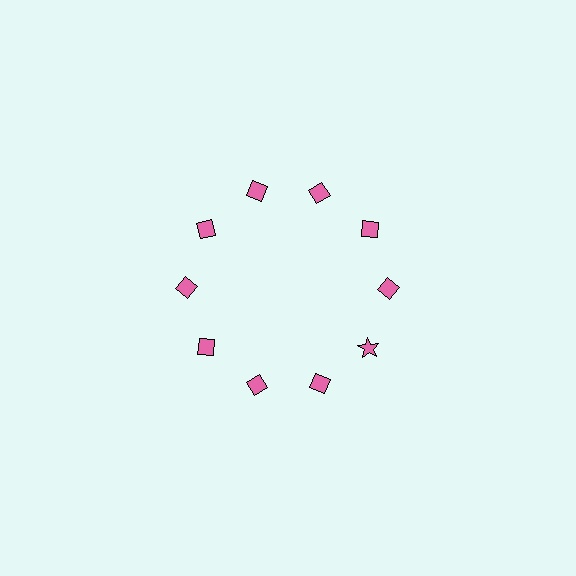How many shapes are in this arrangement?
There are 10 shapes arranged in a ring pattern.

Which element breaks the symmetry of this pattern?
The pink star at roughly the 4 o'clock position breaks the symmetry. All other shapes are pink diamonds.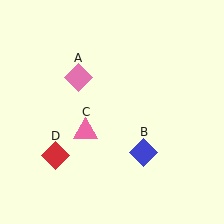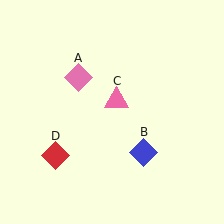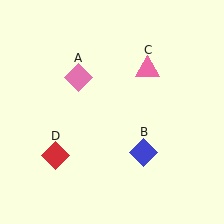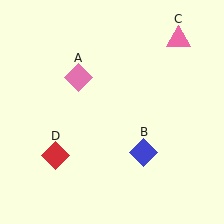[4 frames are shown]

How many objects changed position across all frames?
1 object changed position: pink triangle (object C).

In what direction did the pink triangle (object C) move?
The pink triangle (object C) moved up and to the right.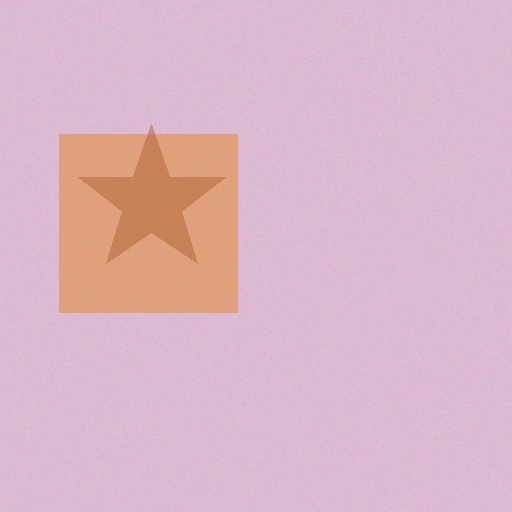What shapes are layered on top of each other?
The layered shapes are: an orange square, a brown star.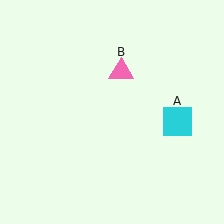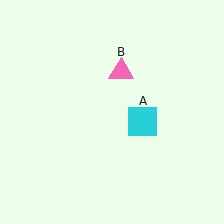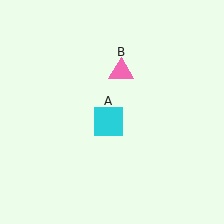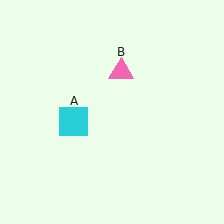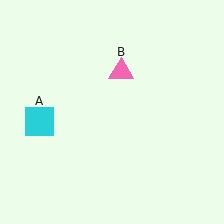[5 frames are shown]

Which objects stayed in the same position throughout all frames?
Pink triangle (object B) remained stationary.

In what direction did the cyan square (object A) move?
The cyan square (object A) moved left.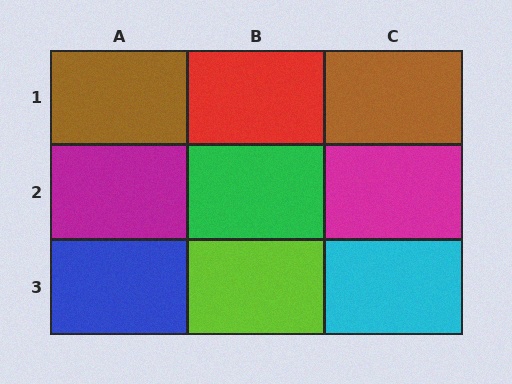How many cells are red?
1 cell is red.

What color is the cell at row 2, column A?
Magenta.